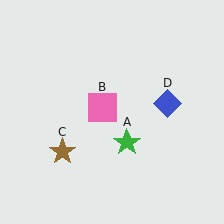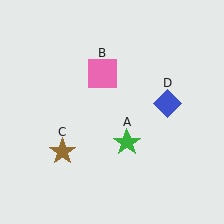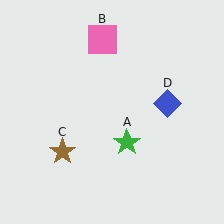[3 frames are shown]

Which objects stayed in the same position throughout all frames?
Green star (object A) and brown star (object C) and blue diamond (object D) remained stationary.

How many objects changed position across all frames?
1 object changed position: pink square (object B).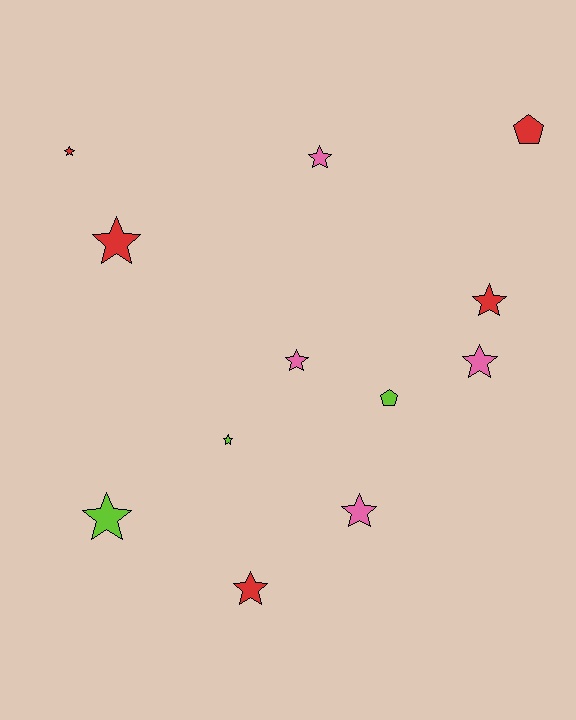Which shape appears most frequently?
Star, with 10 objects.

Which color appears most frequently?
Red, with 5 objects.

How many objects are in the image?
There are 12 objects.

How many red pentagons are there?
There is 1 red pentagon.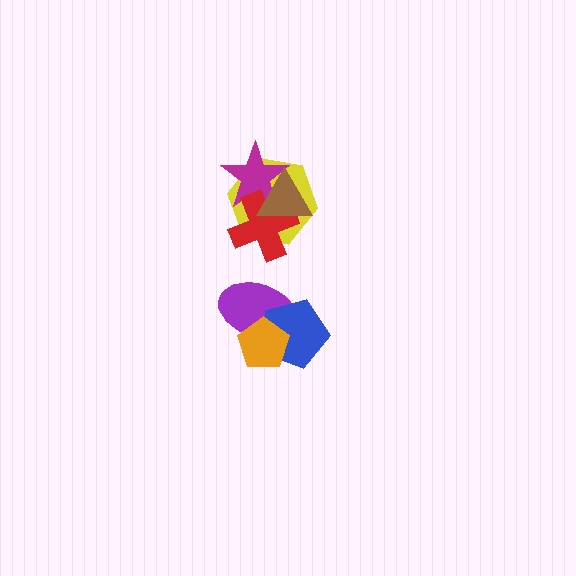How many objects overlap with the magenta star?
3 objects overlap with the magenta star.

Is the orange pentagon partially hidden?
No, no other shape covers it.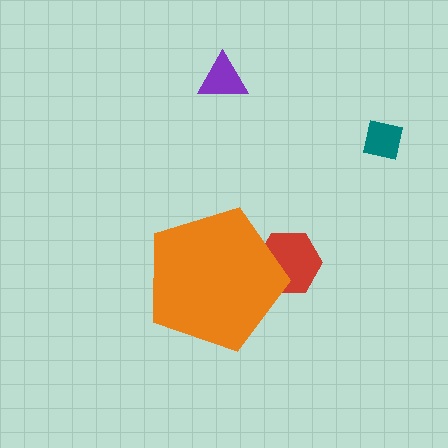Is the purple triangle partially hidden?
No, the purple triangle is fully visible.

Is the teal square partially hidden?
No, the teal square is fully visible.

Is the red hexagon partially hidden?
Yes, the red hexagon is partially hidden behind the orange pentagon.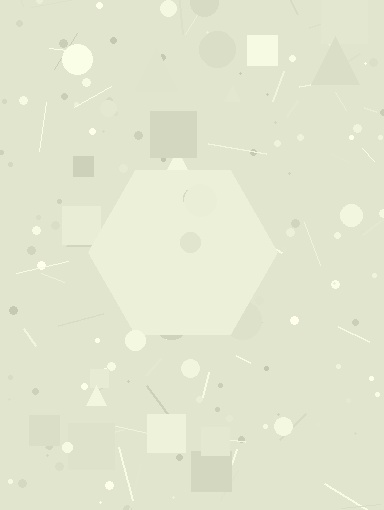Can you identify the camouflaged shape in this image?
The camouflaged shape is a hexagon.